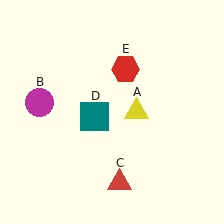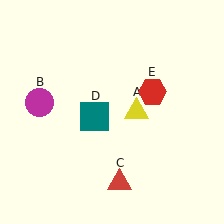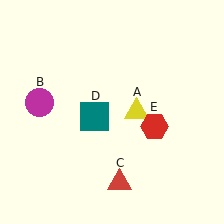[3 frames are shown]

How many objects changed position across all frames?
1 object changed position: red hexagon (object E).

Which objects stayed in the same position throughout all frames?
Yellow triangle (object A) and magenta circle (object B) and red triangle (object C) and teal square (object D) remained stationary.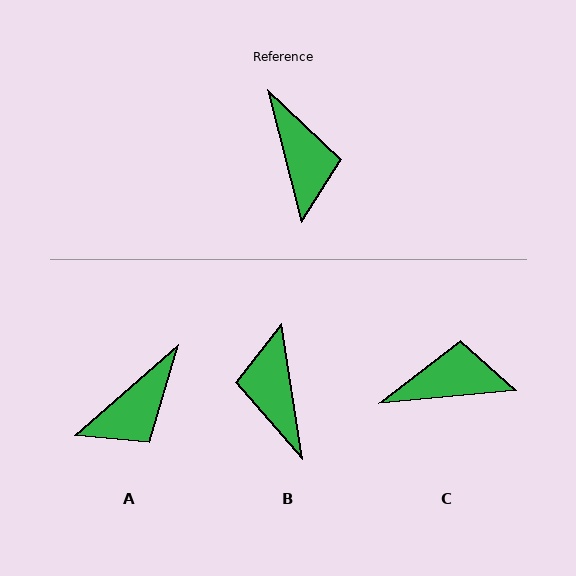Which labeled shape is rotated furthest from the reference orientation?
B, about 174 degrees away.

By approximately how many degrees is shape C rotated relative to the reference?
Approximately 81 degrees counter-clockwise.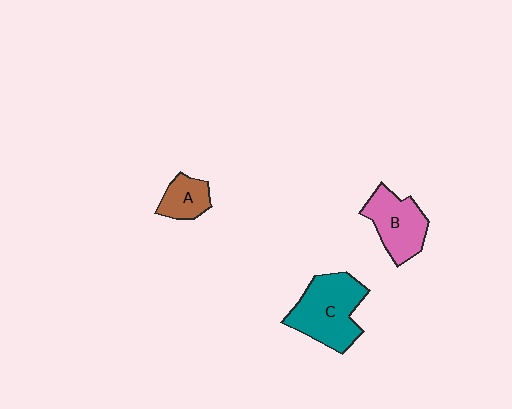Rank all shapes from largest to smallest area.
From largest to smallest: C (teal), B (pink), A (brown).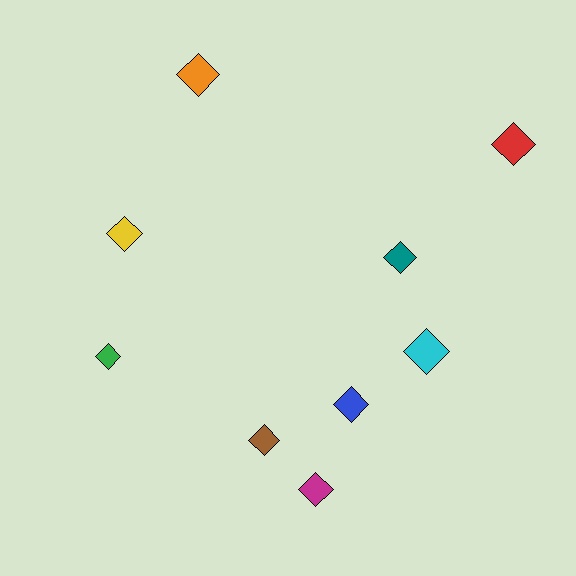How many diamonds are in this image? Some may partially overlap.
There are 9 diamonds.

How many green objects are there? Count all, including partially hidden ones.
There is 1 green object.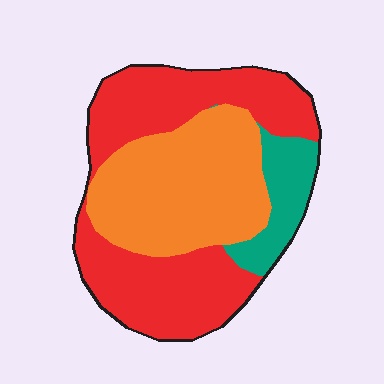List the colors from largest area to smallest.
From largest to smallest: red, orange, teal.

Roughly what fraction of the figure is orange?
Orange covers around 40% of the figure.